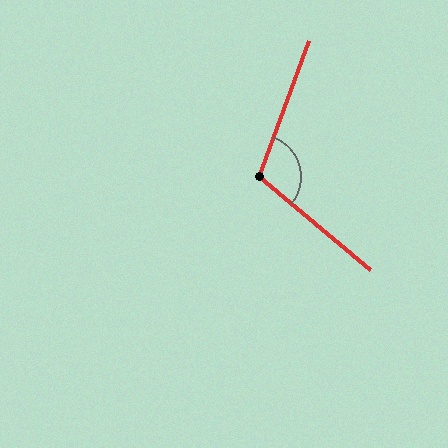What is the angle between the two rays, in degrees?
Approximately 109 degrees.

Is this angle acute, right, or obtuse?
It is obtuse.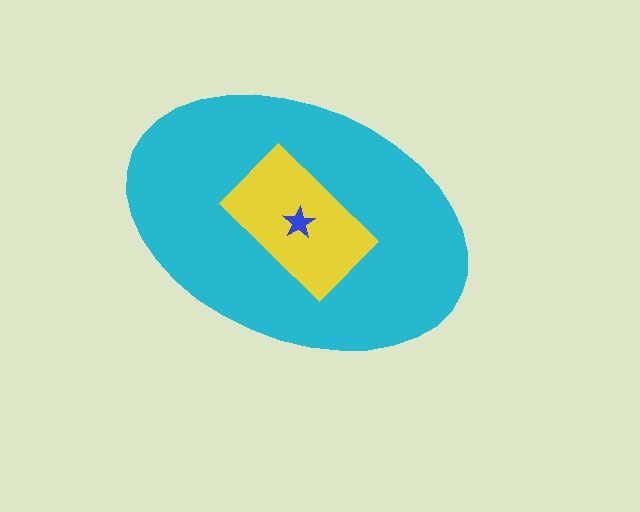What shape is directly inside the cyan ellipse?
The yellow rectangle.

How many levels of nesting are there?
3.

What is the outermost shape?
The cyan ellipse.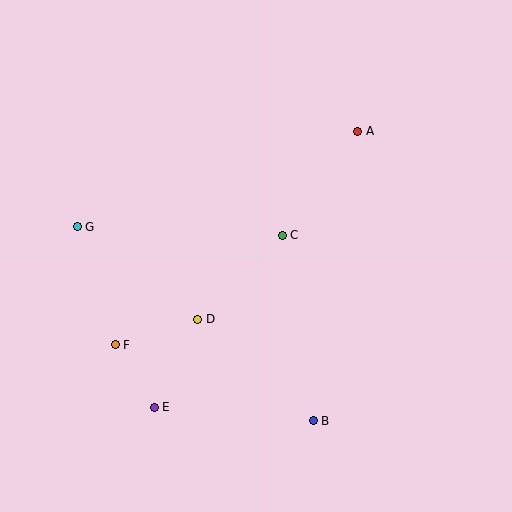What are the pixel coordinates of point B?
Point B is at (313, 421).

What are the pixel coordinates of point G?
Point G is at (77, 227).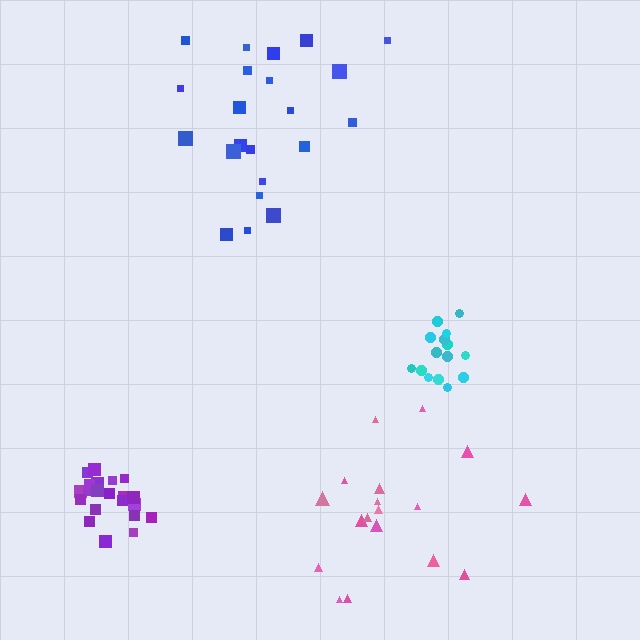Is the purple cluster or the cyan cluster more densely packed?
Purple.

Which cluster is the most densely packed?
Purple.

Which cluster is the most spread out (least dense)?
Pink.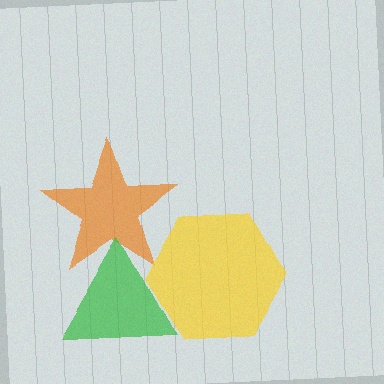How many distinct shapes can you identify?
There are 3 distinct shapes: an orange star, a yellow hexagon, a green triangle.